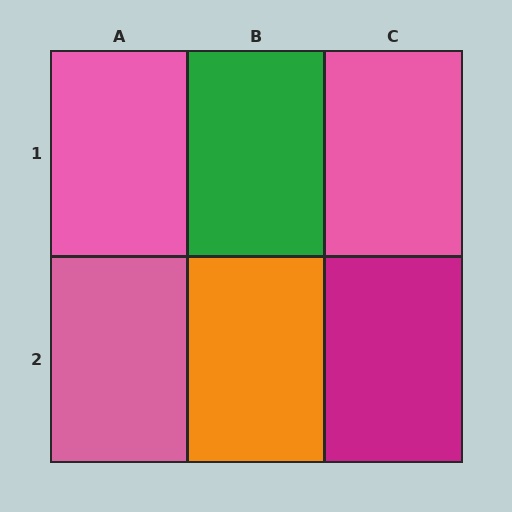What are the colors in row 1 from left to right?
Pink, green, pink.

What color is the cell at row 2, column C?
Magenta.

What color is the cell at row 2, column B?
Orange.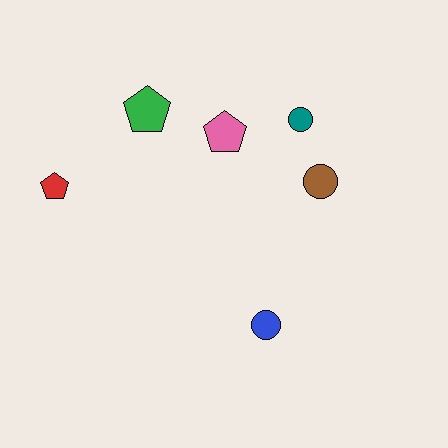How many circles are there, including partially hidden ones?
There are 3 circles.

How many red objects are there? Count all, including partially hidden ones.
There is 1 red object.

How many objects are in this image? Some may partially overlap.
There are 6 objects.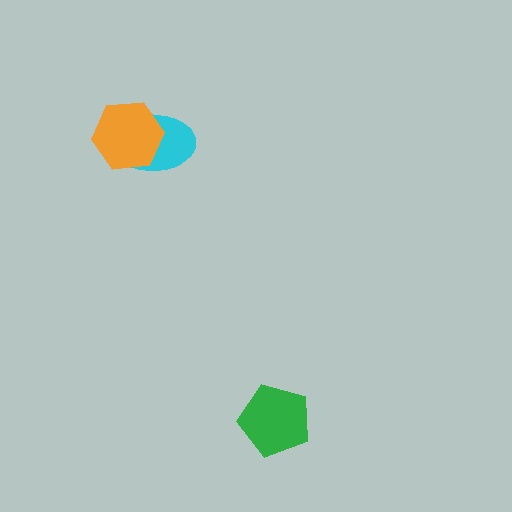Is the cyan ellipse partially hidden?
Yes, it is partially covered by another shape.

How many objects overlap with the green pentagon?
0 objects overlap with the green pentagon.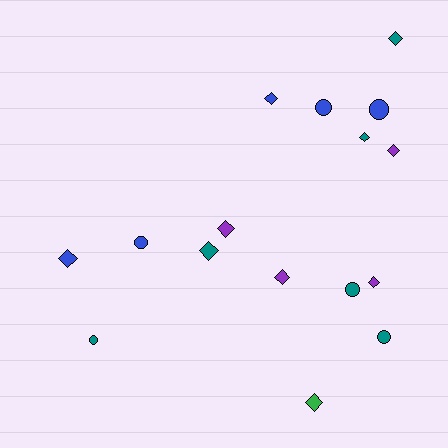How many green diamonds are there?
There is 1 green diamond.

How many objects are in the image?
There are 16 objects.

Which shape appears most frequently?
Diamond, with 10 objects.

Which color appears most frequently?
Teal, with 6 objects.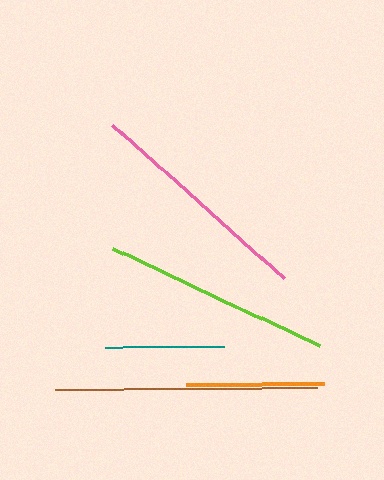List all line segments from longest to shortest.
From longest to shortest: brown, pink, lime, orange, teal.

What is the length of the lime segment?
The lime segment is approximately 229 pixels long.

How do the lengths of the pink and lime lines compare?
The pink and lime lines are approximately the same length.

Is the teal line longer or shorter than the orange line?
The orange line is longer than the teal line.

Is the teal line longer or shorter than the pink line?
The pink line is longer than the teal line.